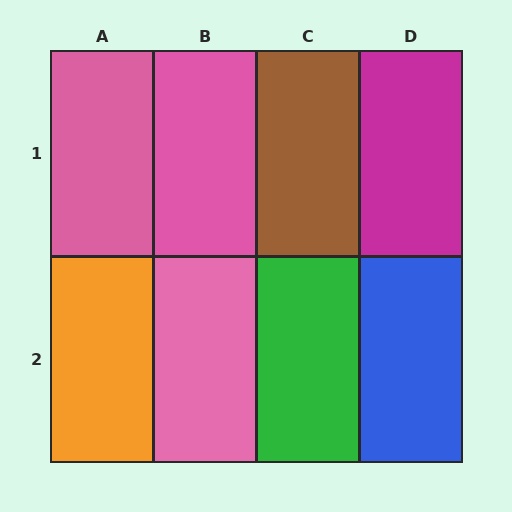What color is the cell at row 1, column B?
Pink.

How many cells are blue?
1 cell is blue.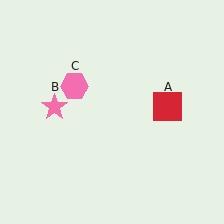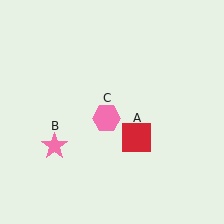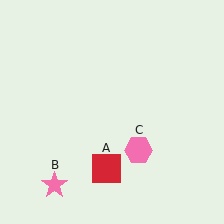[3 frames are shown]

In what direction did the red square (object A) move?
The red square (object A) moved down and to the left.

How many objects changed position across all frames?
3 objects changed position: red square (object A), pink star (object B), pink hexagon (object C).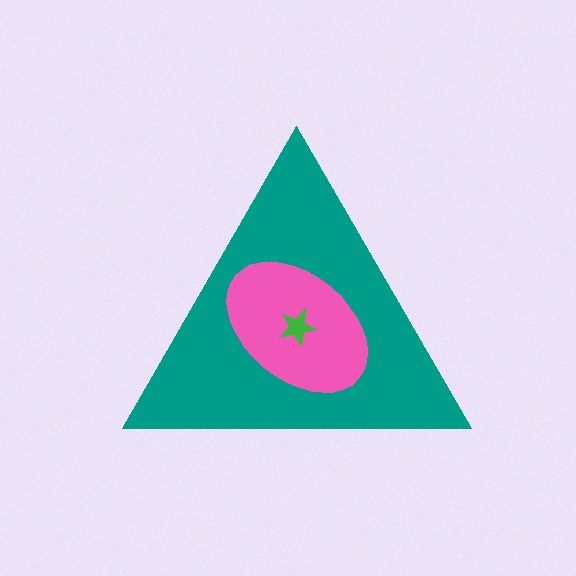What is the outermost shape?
The teal triangle.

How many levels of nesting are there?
3.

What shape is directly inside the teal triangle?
The pink ellipse.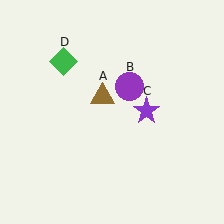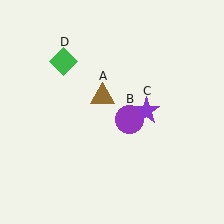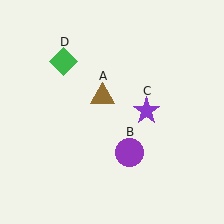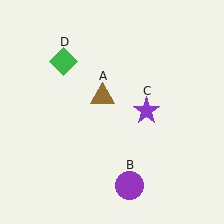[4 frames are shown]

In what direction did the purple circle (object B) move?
The purple circle (object B) moved down.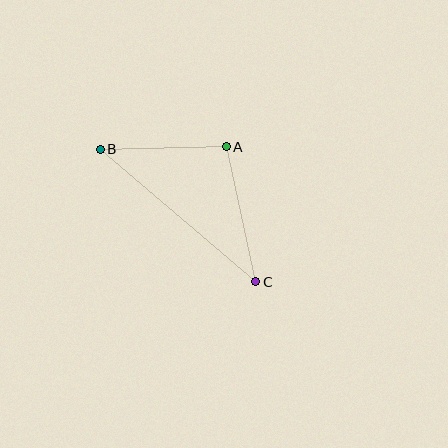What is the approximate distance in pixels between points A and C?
The distance between A and C is approximately 138 pixels.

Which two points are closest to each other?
Points A and B are closest to each other.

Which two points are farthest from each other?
Points B and C are farthest from each other.